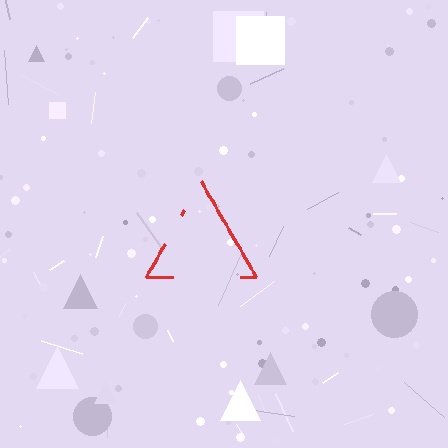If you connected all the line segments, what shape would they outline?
They would outline a triangle.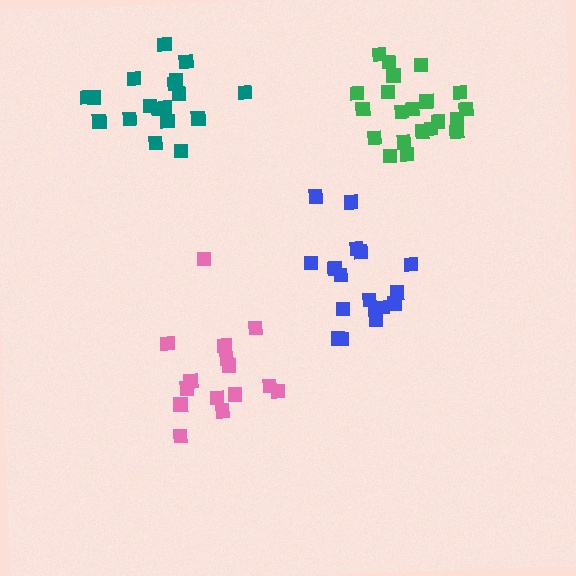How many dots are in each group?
Group 1: 21 dots, Group 2: 17 dots, Group 3: 15 dots, Group 4: 19 dots (72 total).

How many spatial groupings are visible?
There are 4 spatial groupings.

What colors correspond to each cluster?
The clusters are colored: green, blue, pink, teal.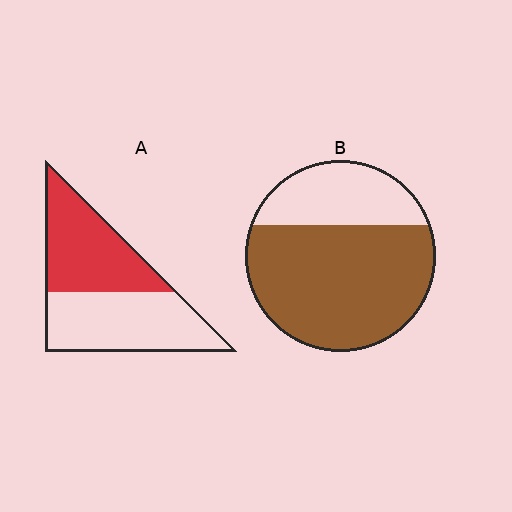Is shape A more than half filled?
Roughly half.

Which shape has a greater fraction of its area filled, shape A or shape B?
Shape B.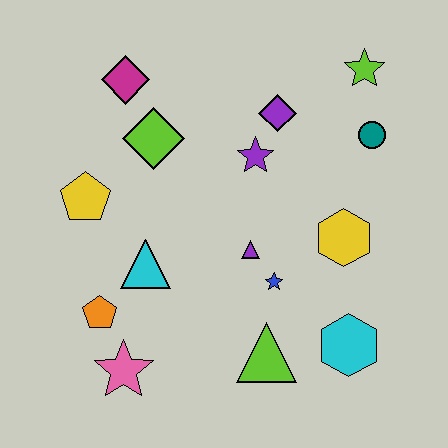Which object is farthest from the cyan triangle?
The lime star is farthest from the cyan triangle.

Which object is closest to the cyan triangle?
The orange pentagon is closest to the cyan triangle.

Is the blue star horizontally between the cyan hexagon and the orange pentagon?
Yes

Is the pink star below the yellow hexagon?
Yes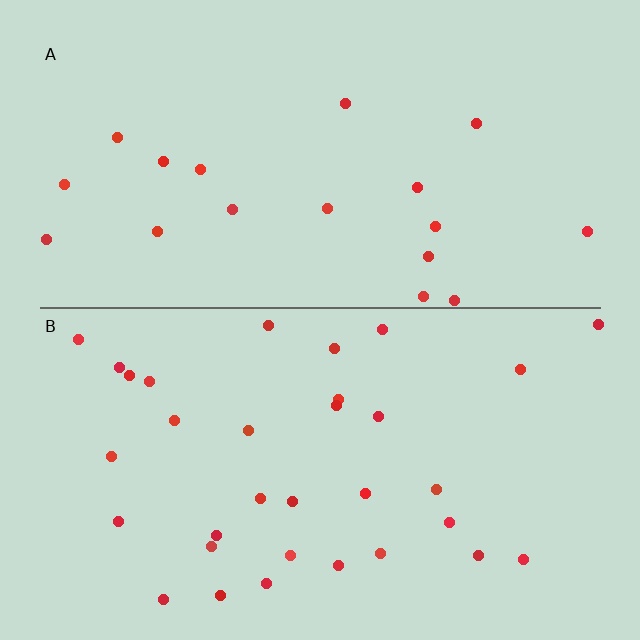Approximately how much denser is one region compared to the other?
Approximately 1.8× — region B over region A.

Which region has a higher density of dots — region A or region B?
B (the bottom).